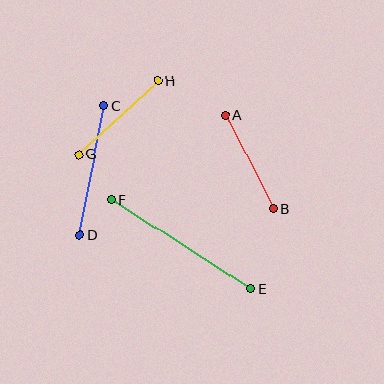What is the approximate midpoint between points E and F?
The midpoint is at approximately (181, 244) pixels.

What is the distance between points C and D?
The distance is approximately 131 pixels.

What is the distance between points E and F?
The distance is approximately 166 pixels.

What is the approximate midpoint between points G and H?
The midpoint is at approximately (118, 118) pixels.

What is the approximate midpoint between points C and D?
The midpoint is at approximately (91, 171) pixels.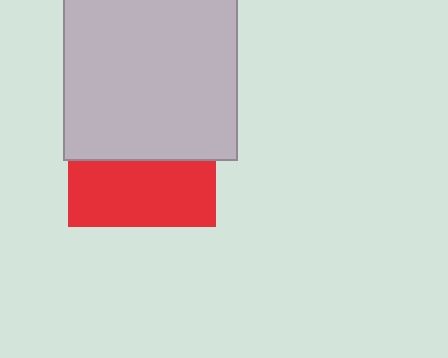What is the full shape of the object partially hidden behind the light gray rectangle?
The partially hidden object is a red square.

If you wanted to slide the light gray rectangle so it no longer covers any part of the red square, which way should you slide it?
Slide it up — that is the most direct way to separate the two shapes.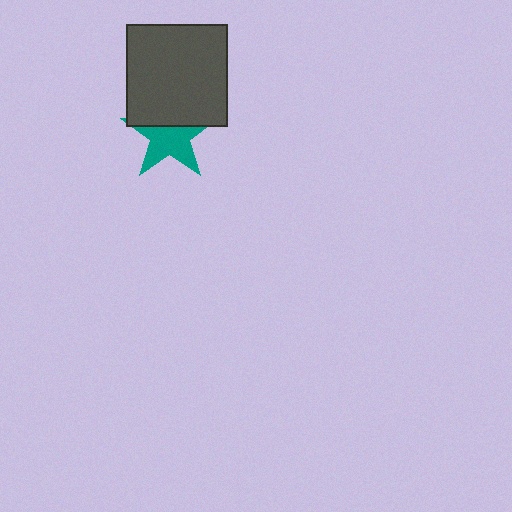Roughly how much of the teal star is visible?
About half of it is visible (roughly 59%).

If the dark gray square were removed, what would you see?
You would see the complete teal star.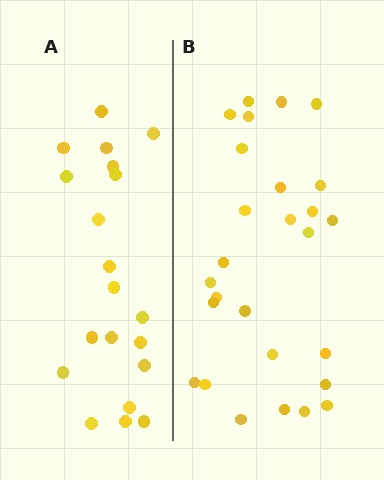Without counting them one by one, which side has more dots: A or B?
Region B (the right region) has more dots.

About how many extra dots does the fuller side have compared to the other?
Region B has roughly 8 or so more dots than region A.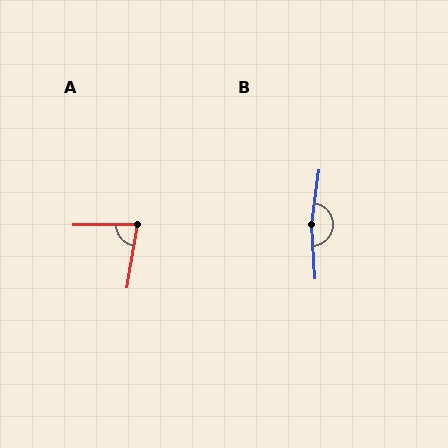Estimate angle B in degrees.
Approximately 169 degrees.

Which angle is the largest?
B, at approximately 169 degrees.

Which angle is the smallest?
A, at approximately 81 degrees.